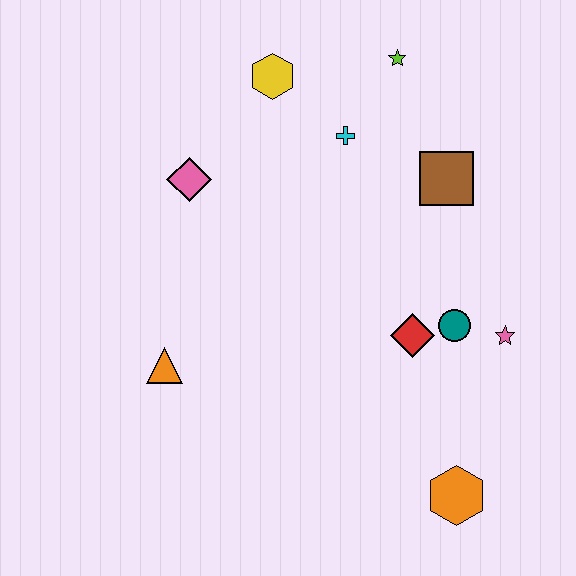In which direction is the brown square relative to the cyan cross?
The brown square is to the right of the cyan cross.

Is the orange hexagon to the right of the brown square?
Yes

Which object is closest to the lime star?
The cyan cross is closest to the lime star.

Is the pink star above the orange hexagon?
Yes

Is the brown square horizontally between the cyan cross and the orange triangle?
No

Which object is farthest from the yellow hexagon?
The orange hexagon is farthest from the yellow hexagon.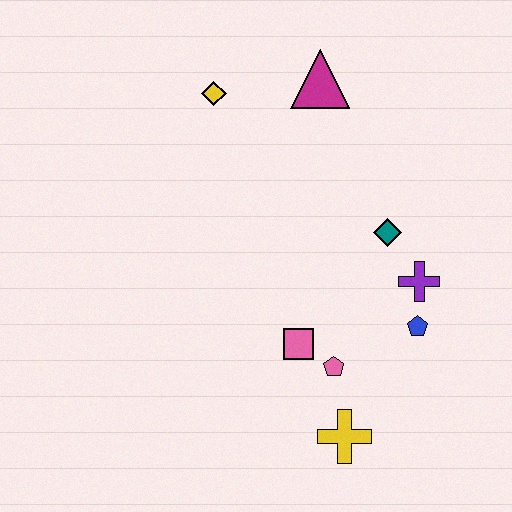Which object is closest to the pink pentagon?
The pink square is closest to the pink pentagon.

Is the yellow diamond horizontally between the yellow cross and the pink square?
No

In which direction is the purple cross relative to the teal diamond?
The purple cross is below the teal diamond.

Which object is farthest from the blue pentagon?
The yellow diamond is farthest from the blue pentagon.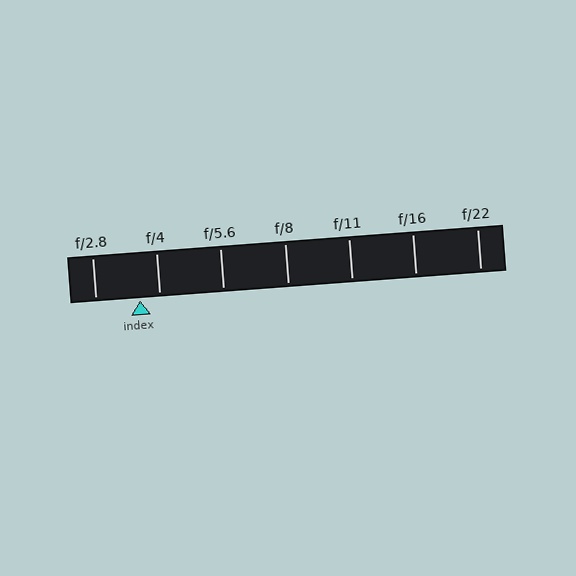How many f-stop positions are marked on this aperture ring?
There are 7 f-stop positions marked.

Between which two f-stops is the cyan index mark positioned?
The index mark is between f/2.8 and f/4.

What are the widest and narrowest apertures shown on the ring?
The widest aperture shown is f/2.8 and the narrowest is f/22.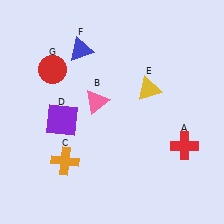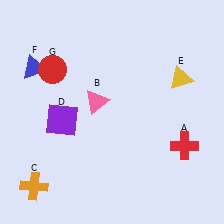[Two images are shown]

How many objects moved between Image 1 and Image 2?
3 objects moved between the two images.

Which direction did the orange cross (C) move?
The orange cross (C) moved left.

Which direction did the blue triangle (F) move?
The blue triangle (F) moved left.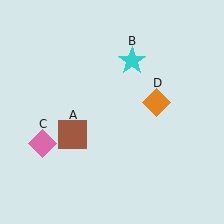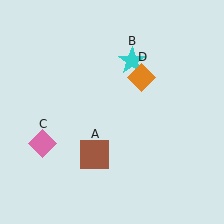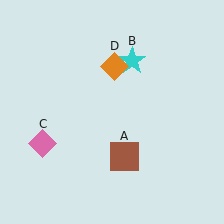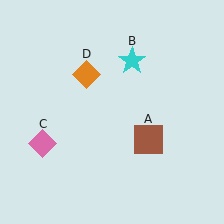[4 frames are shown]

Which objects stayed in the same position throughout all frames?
Cyan star (object B) and pink diamond (object C) remained stationary.